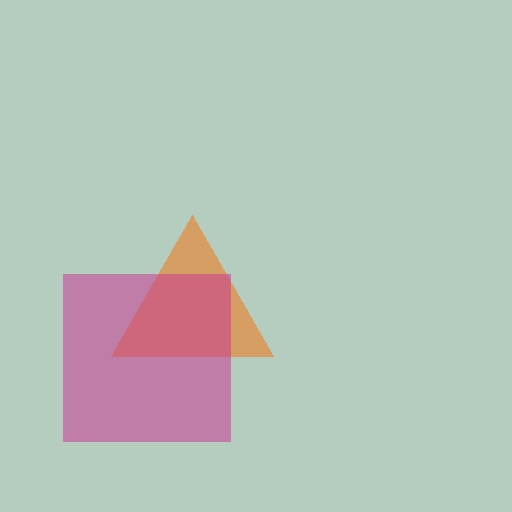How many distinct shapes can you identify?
There are 2 distinct shapes: an orange triangle, a magenta square.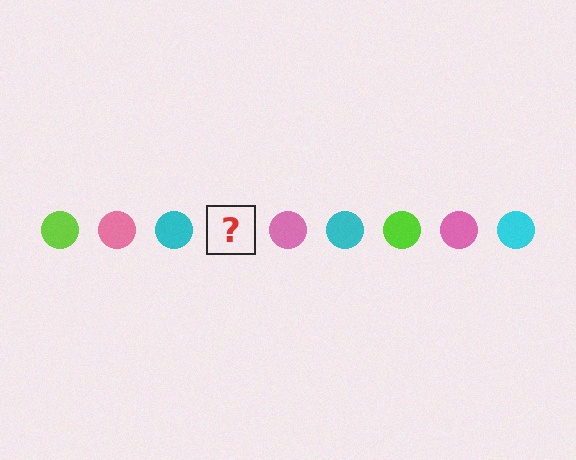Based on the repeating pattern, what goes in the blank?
The blank should be a lime circle.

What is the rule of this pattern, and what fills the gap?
The rule is that the pattern cycles through lime, pink, cyan circles. The gap should be filled with a lime circle.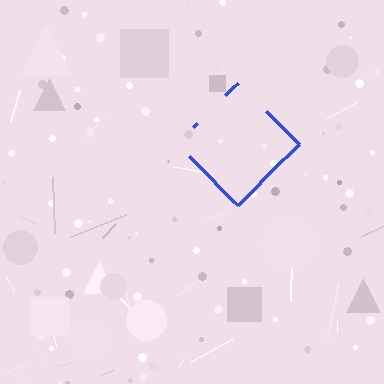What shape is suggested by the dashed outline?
The dashed outline suggests a diamond.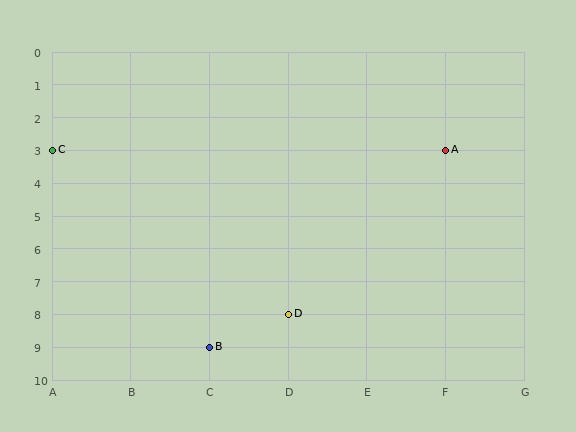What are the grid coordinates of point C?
Point C is at grid coordinates (A, 3).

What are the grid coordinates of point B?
Point B is at grid coordinates (C, 9).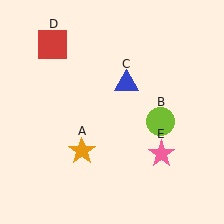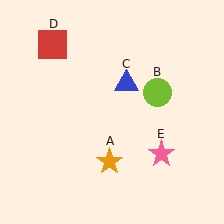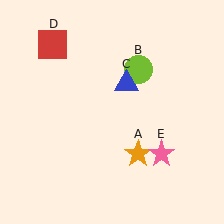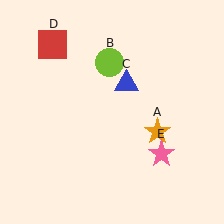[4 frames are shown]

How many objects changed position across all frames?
2 objects changed position: orange star (object A), lime circle (object B).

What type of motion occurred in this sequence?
The orange star (object A), lime circle (object B) rotated counterclockwise around the center of the scene.